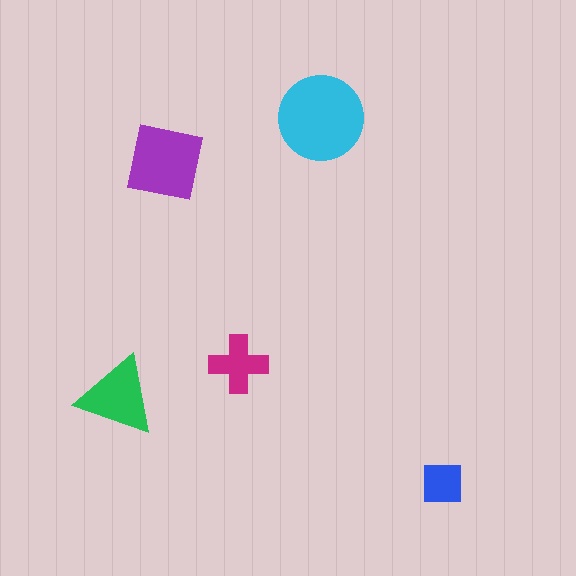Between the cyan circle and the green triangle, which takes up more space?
The cyan circle.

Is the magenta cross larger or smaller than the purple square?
Smaller.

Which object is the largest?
The cyan circle.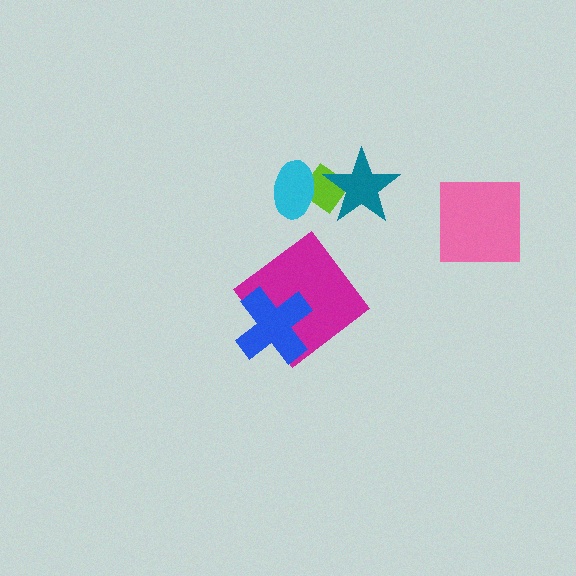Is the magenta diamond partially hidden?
Yes, it is partially covered by another shape.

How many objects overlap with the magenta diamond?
1 object overlaps with the magenta diamond.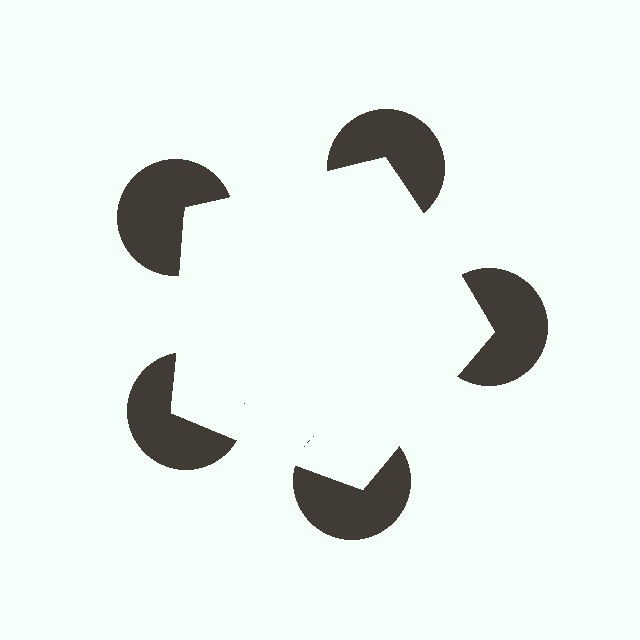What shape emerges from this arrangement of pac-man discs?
An illusory pentagon — its edges are inferred from the aligned wedge cuts in the pac-man discs, not physically drawn.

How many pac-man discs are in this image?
There are 5 — one at each vertex of the illusory pentagon.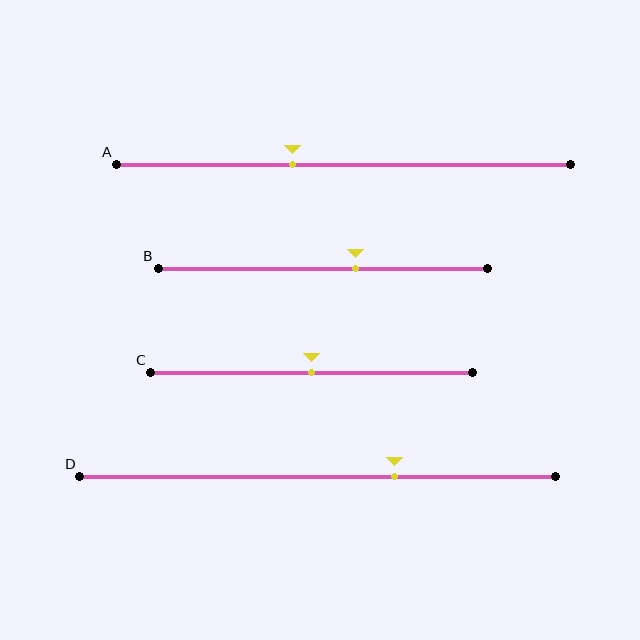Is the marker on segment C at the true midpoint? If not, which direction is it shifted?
Yes, the marker on segment C is at the true midpoint.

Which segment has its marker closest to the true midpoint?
Segment C has its marker closest to the true midpoint.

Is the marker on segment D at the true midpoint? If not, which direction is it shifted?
No, the marker on segment D is shifted to the right by about 16% of the segment length.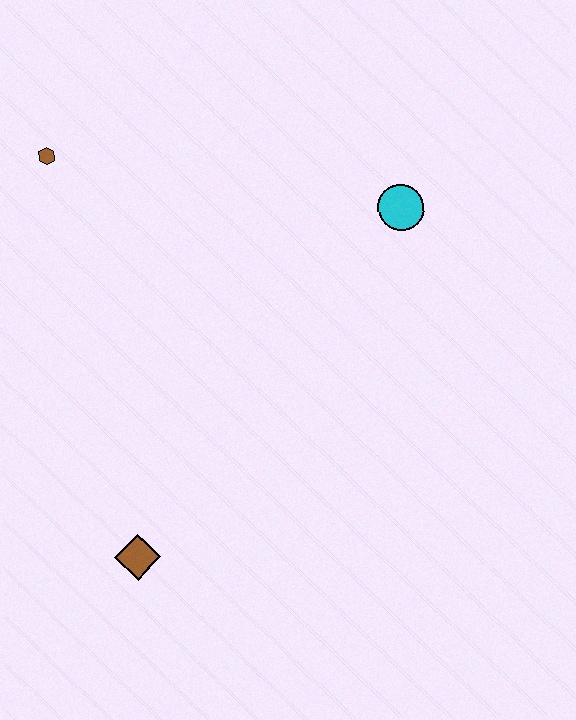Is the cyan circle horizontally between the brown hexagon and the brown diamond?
No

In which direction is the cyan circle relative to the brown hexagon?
The cyan circle is to the right of the brown hexagon.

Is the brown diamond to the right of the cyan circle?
No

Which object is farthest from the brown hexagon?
The brown diamond is farthest from the brown hexagon.